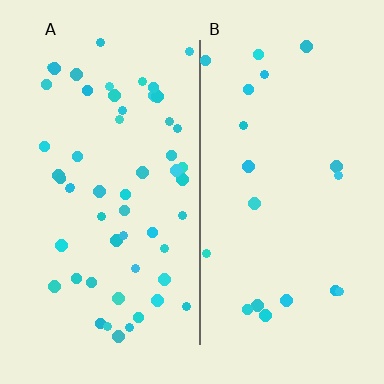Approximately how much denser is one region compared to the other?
Approximately 2.7× — region A over region B.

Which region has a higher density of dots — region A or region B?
A (the left).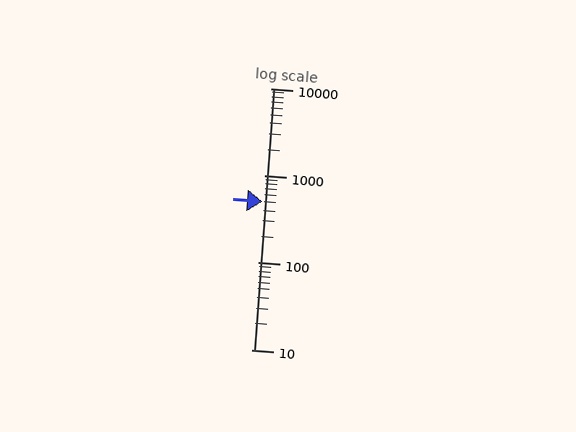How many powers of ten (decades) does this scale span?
The scale spans 3 decades, from 10 to 10000.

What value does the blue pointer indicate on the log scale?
The pointer indicates approximately 500.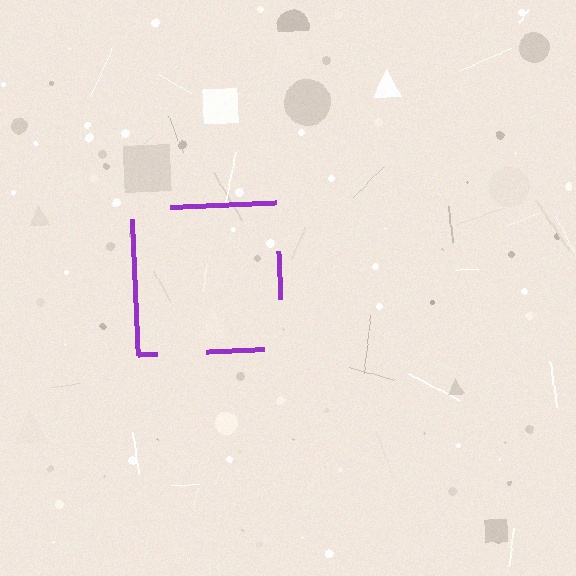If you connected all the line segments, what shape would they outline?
They would outline a square.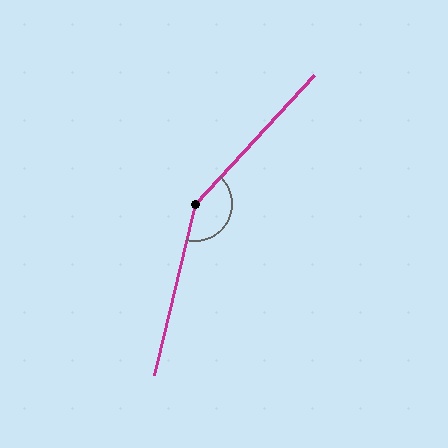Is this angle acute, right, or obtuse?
It is obtuse.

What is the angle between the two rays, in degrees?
Approximately 150 degrees.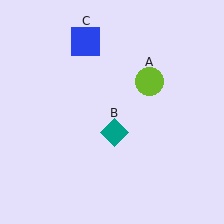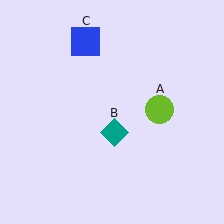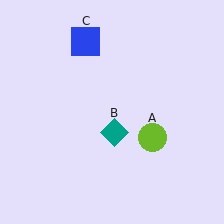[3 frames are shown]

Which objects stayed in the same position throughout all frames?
Teal diamond (object B) and blue square (object C) remained stationary.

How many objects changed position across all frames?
1 object changed position: lime circle (object A).